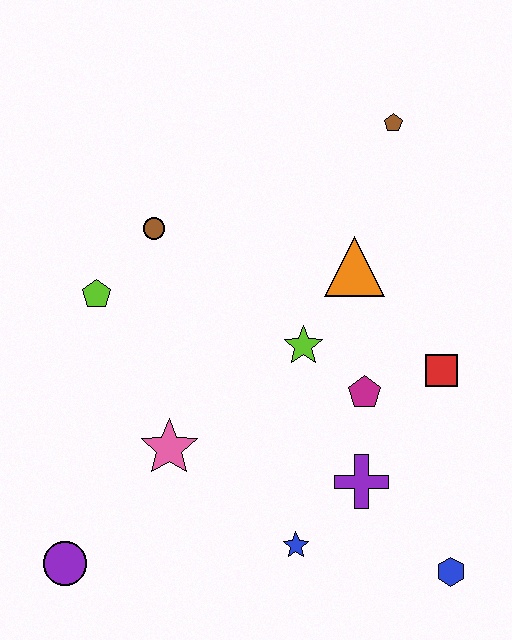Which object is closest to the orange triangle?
The lime star is closest to the orange triangle.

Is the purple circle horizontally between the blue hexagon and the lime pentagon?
No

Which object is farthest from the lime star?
The purple circle is farthest from the lime star.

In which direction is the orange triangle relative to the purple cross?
The orange triangle is above the purple cross.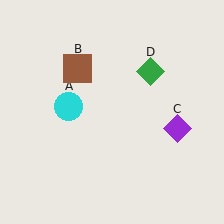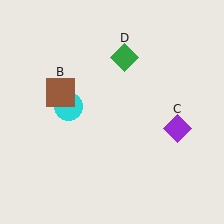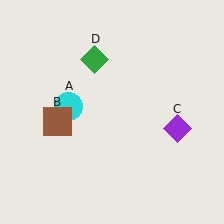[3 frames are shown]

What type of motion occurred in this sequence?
The brown square (object B), green diamond (object D) rotated counterclockwise around the center of the scene.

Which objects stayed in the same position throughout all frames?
Cyan circle (object A) and purple diamond (object C) remained stationary.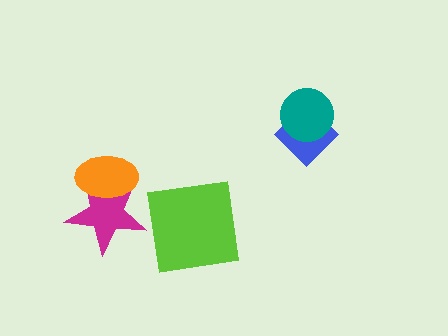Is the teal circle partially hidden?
No, no other shape covers it.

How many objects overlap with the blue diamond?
1 object overlaps with the blue diamond.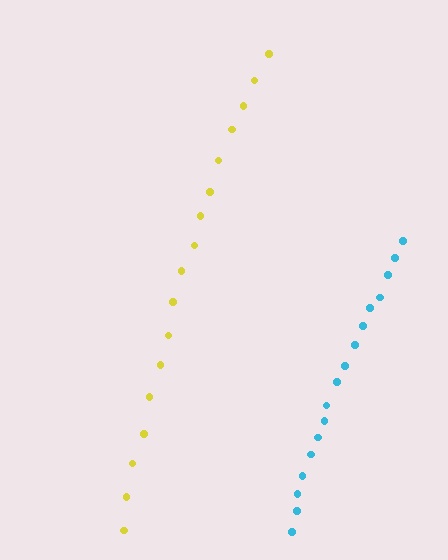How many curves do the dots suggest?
There are 2 distinct paths.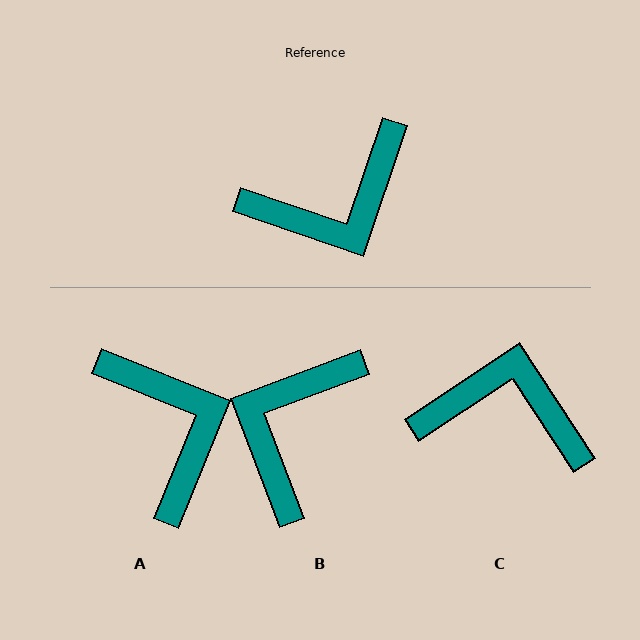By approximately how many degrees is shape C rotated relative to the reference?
Approximately 142 degrees counter-clockwise.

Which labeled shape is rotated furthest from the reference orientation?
C, about 142 degrees away.